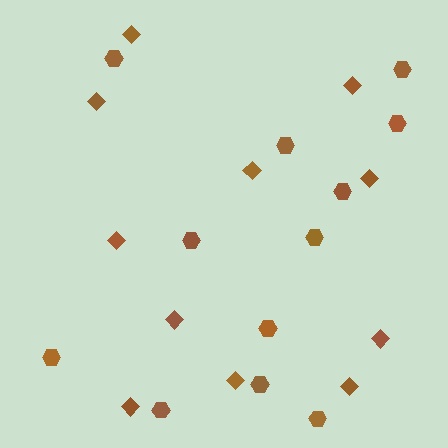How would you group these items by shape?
There are 2 groups: one group of diamonds (11) and one group of hexagons (12).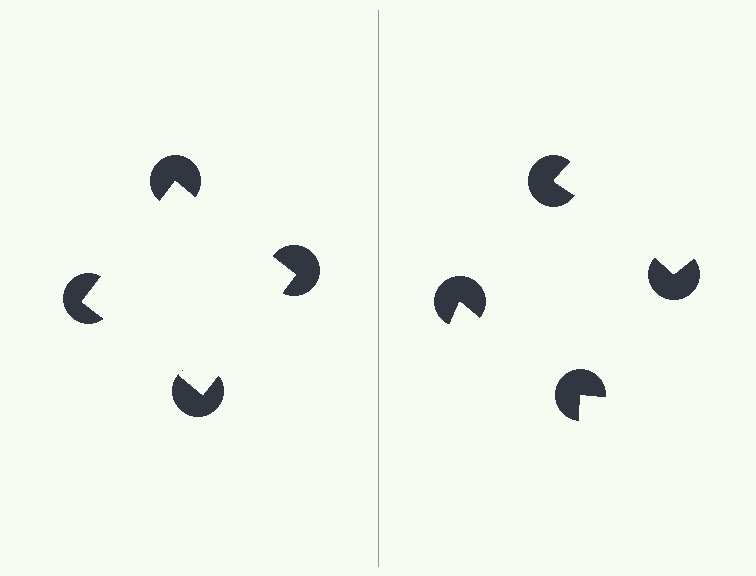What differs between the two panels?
The pac-man discs are positioned identically on both sides; only the wedge orientations differ. On the left they align to a square; on the right they are misaligned.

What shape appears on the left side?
An illusory square.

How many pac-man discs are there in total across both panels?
8 — 4 on each side.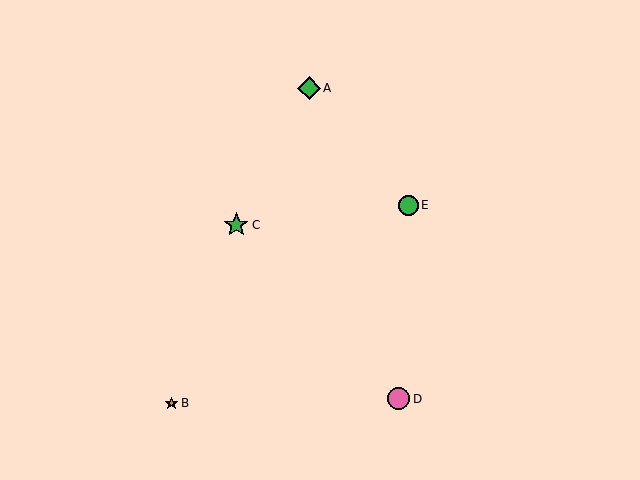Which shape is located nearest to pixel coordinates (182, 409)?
The orange star (labeled B) at (171, 403) is nearest to that location.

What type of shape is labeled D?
Shape D is a pink circle.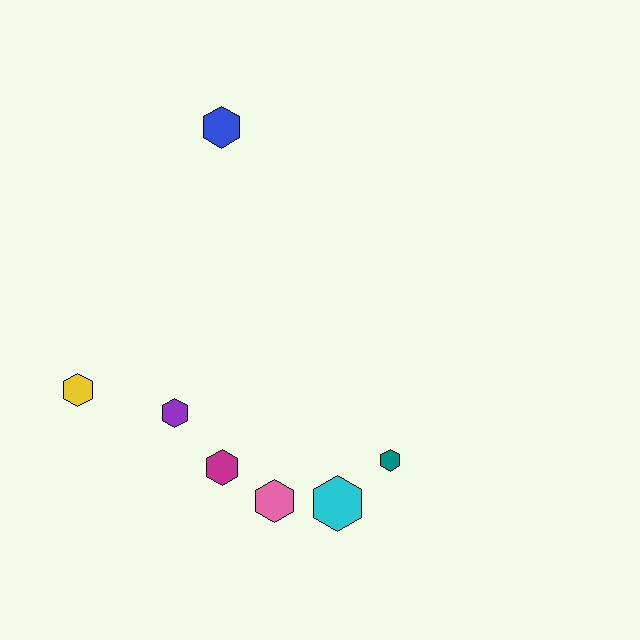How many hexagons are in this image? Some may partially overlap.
There are 7 hexagons.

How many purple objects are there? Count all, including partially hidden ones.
There is 1 purple object.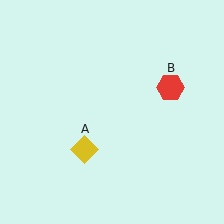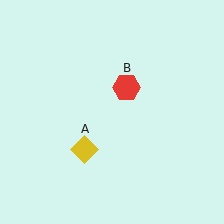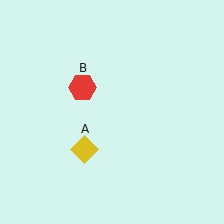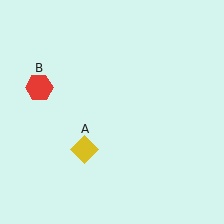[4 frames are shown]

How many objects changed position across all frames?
1 object changed position: red hexagon (object B).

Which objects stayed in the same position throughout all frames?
Yellow diamond (object A) remained stationary.